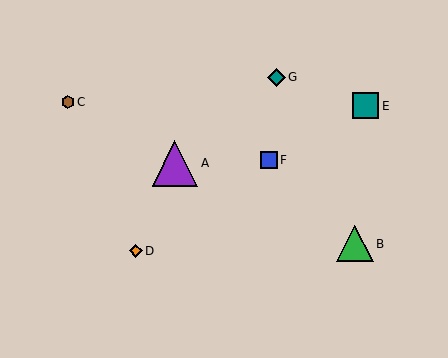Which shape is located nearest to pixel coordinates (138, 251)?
The orange diamond (labeled D) at (136, 251) is nearest to that location.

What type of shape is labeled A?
Shape A is a purple triangle.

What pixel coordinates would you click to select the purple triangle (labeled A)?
Click at (175, 163) to select the purple triangle A.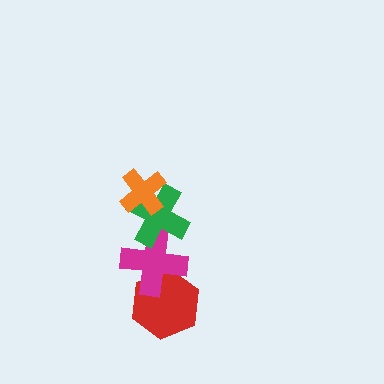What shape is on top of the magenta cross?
The green cross is on top of the magenta cross.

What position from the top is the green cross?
The green cross is 2nd from the top.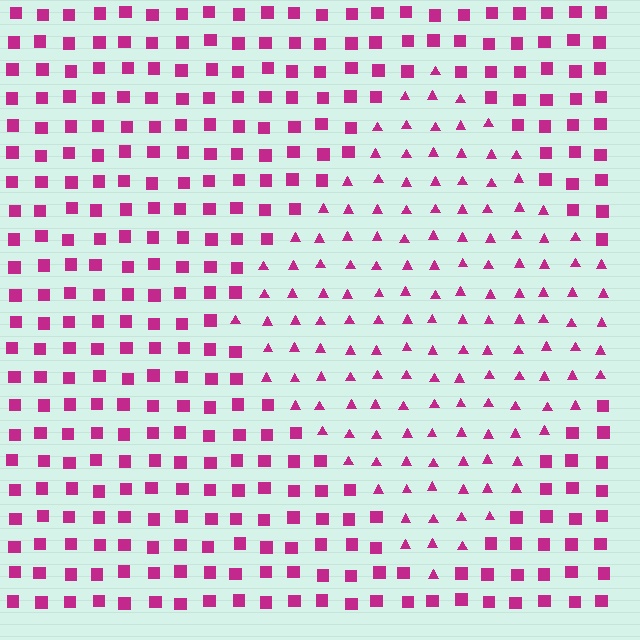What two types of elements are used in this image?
The image uses triangles inside the diamond region and squares outside it.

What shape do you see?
I see a diamond.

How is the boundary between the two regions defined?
The boundary is defined by a change in element shape: triangles inside vs. squares outside. All elements share the same color and spacing.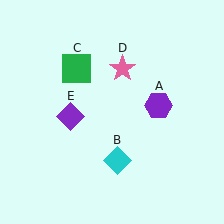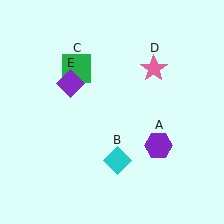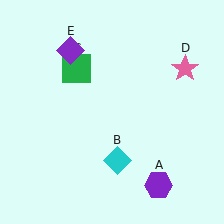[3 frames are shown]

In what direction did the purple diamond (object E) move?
The purple diamond (object E) moved up.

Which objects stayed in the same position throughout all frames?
Cyan diamond (object B) and green square (object C) remained stationary.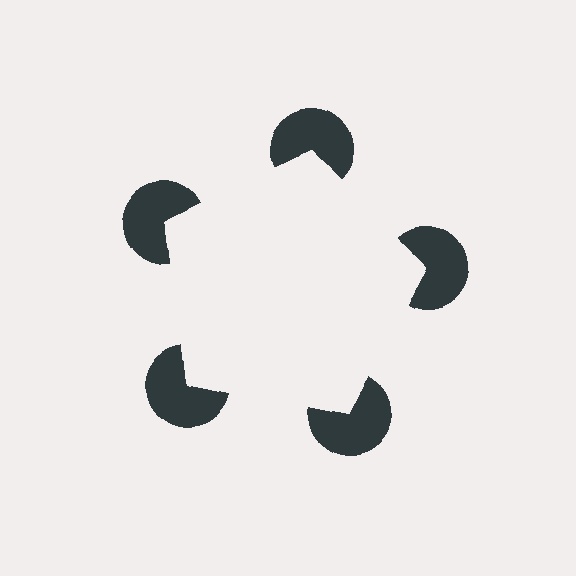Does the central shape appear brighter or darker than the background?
It typically appears slightly brighter than the background, even though no actual brightness change is drawn.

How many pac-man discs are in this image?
There are 5 — one at each vertex of the illusory pentagon.